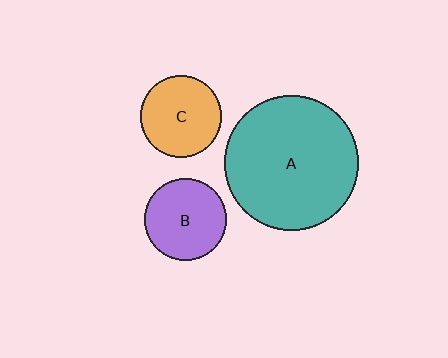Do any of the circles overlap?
No, none of the circles overlap.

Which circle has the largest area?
Circle A (teal).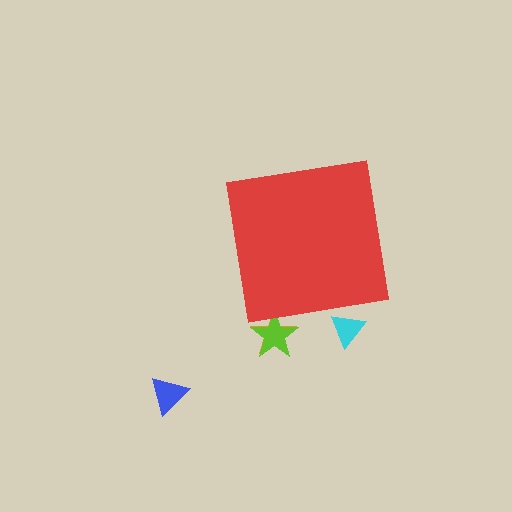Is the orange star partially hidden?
Yes, the orange star is partially hidden behind the red square.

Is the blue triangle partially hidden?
No, the blue triangle is fully visible.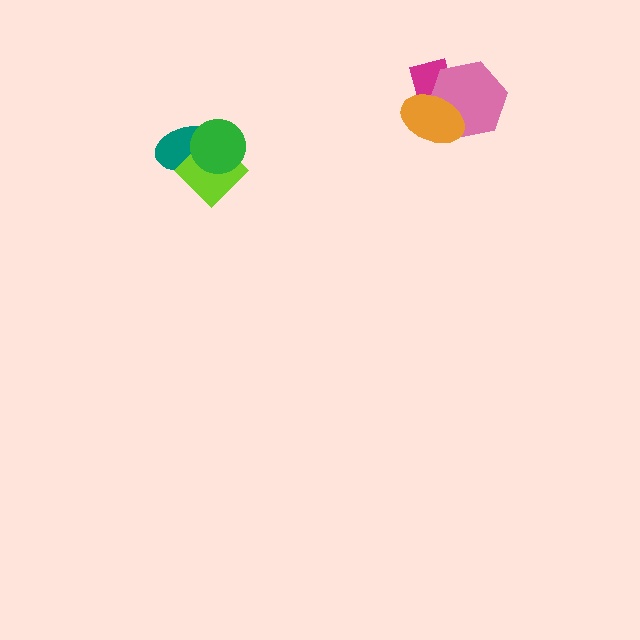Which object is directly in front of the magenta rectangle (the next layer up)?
The pink hexagon is directly in front of the magenta rectangle.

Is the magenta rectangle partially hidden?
Yes, it is partially covered by another shape.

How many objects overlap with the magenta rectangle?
2 objects overlap with the magenta rectangle.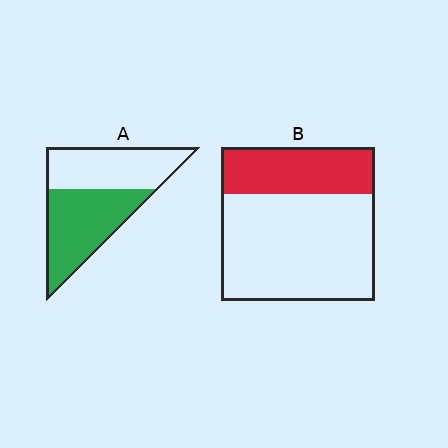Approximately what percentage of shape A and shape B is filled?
A is approximately 55% and B is approximately 30%.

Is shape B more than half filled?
No.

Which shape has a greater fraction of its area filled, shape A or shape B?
Shape A.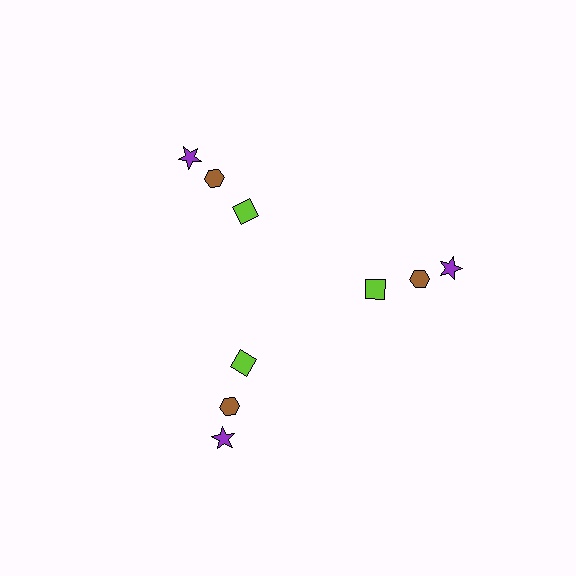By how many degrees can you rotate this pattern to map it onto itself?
The pattern maps onto itself every 120 degrees of rotation.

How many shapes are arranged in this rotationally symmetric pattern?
There are 9 shapes, arranged in 3 groups of 3.